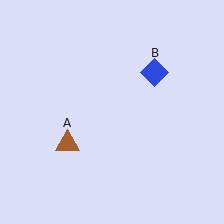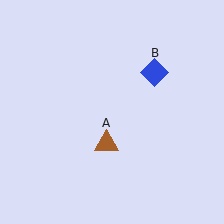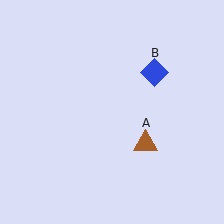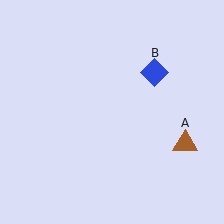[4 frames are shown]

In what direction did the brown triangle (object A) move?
The brown triangle (object A) moved right.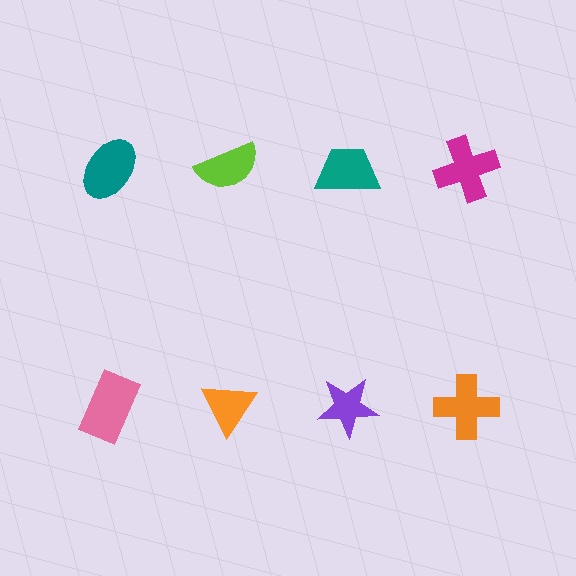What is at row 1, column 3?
A teal trapezoid.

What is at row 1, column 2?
A lime semicircle.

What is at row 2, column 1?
A pink rectangle.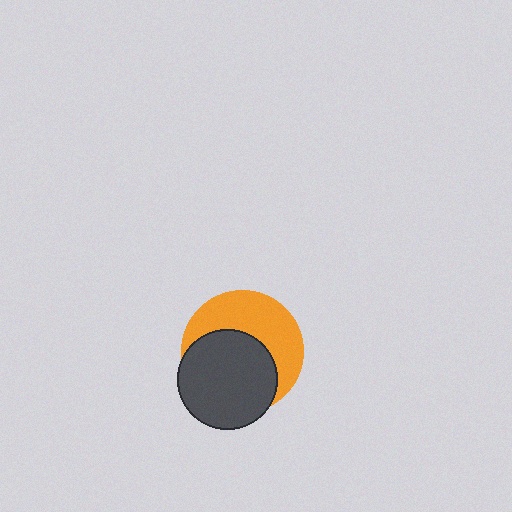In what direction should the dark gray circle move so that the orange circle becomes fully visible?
The dark gray circle should move toward the lower-left. That is the shortest direction to clear the overlap and leave the orange circle fully visible.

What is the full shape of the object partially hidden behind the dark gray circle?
The partially hidden object is an orange circle.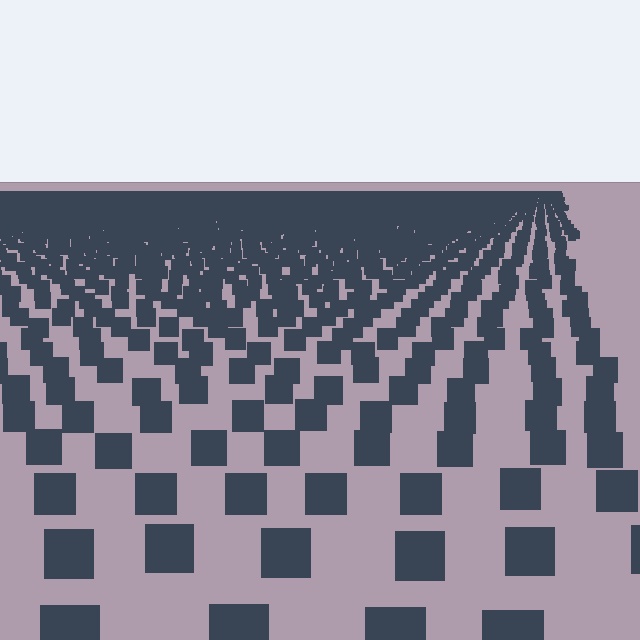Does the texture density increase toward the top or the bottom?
Density increases toward the top.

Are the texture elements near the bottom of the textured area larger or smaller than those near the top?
Larger. Near the bottom, elements are closer to the viewer and appear at a bigger on-screen size.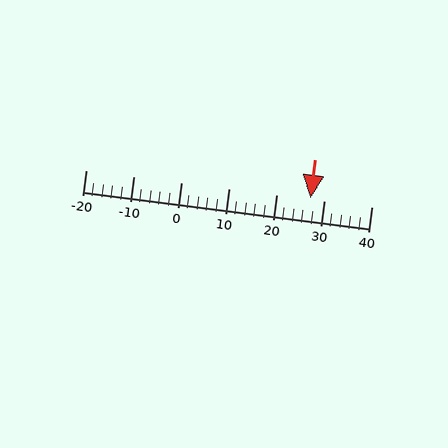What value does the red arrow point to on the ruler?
The red arrow points to approximately 27.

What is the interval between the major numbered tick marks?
The major tick marks are spaced 10 units apart.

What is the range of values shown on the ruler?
The ruler shows values from -20 to 40.